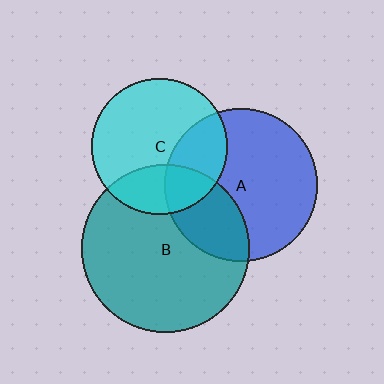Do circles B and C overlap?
Yes.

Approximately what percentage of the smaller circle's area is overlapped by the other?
Approximately 25%.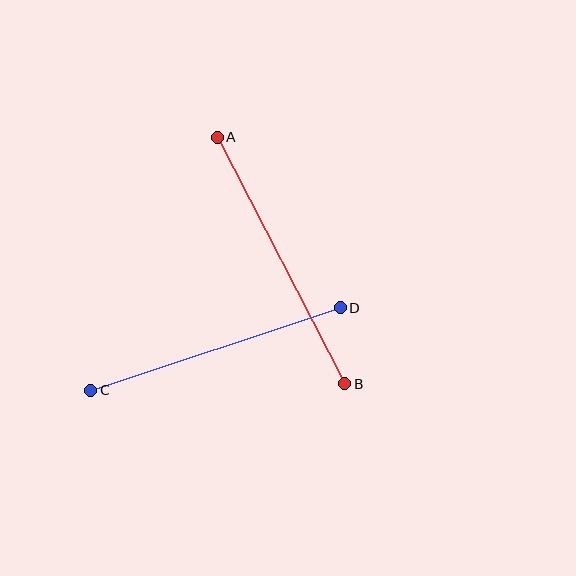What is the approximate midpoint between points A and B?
The midpoint is at approximately (281, 261) pixels.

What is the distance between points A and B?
The distance is approximately 278 pixels.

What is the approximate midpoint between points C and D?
The midpoint is at approximately (216, 349) pixels.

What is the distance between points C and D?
The distance is approximately 263 pixels.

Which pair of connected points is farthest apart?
Points A and B are farthest apart.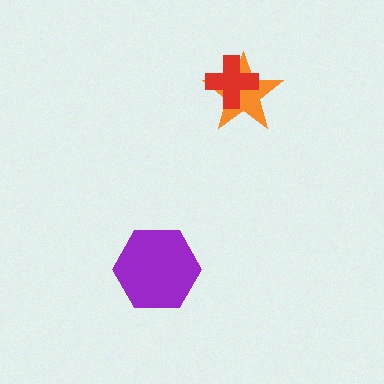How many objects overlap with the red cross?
1 object overlaps with the red cross.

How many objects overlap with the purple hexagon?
0 objects overlap with the purple hexagon.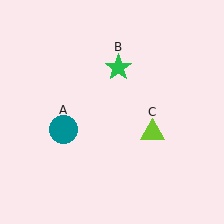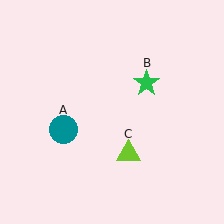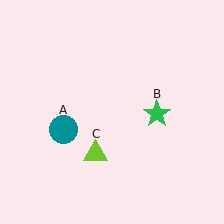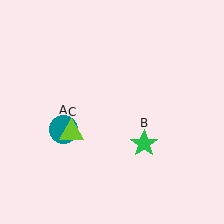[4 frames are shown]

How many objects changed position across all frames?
2 objects changed position: green star (object B), lime triangle (object C).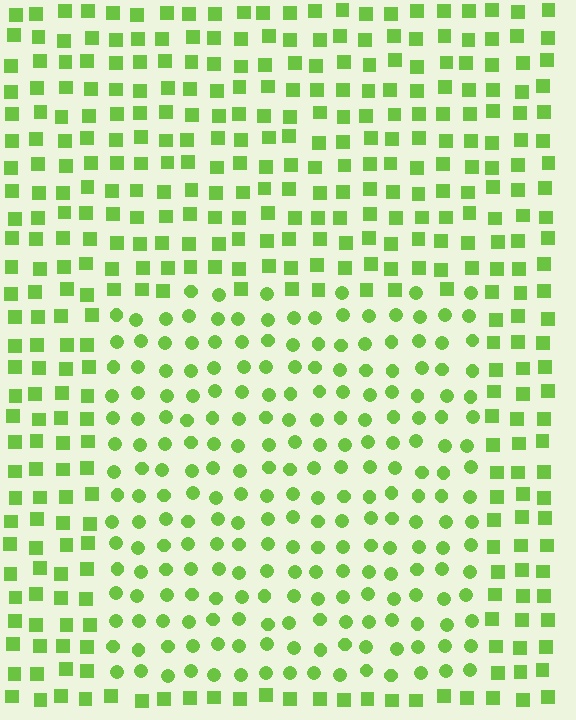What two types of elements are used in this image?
The image uses circles inside the rectangle region and squares outside it.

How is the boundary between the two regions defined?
The boundary is defined by a change in element shape: circles inside vs. squares outside. All elements share the same color and spacing.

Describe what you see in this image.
The image is filled with small lime elements arranged in a uniform grid. A rectangle-shaped region contains circles, while the surrounding area contains squares. The boundary is defined purely by the change in element shape.